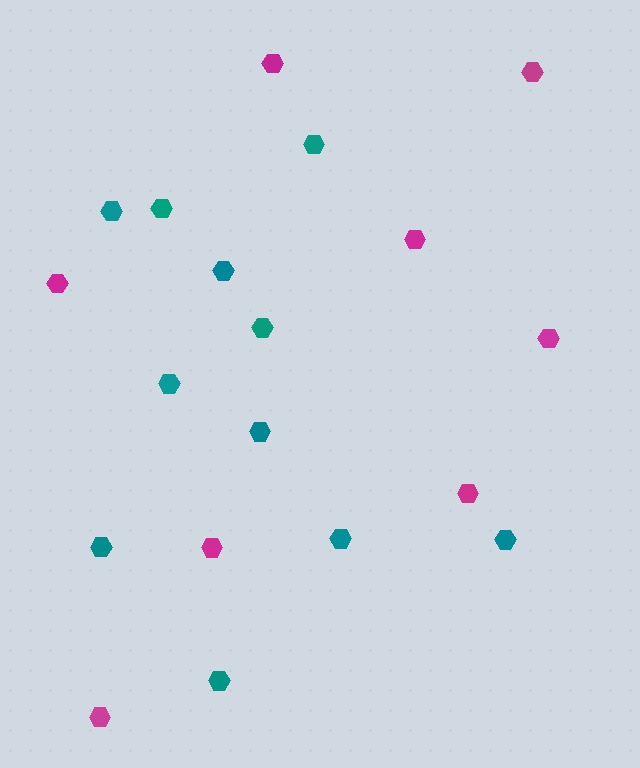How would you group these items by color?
There are 2 groups: one group of magenta hexagons (8) and one group of teal hexagons (11).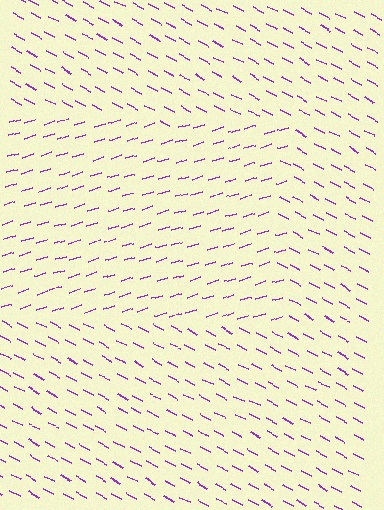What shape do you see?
I see a rectangle.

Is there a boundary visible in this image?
Yes, there is a texture boundary formed by a change in line orientation.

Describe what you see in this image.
The image is filled with small purple line segments. A rectangle region in the image has lines oriented differently from the surrounding lines, creating a visible texture boundary.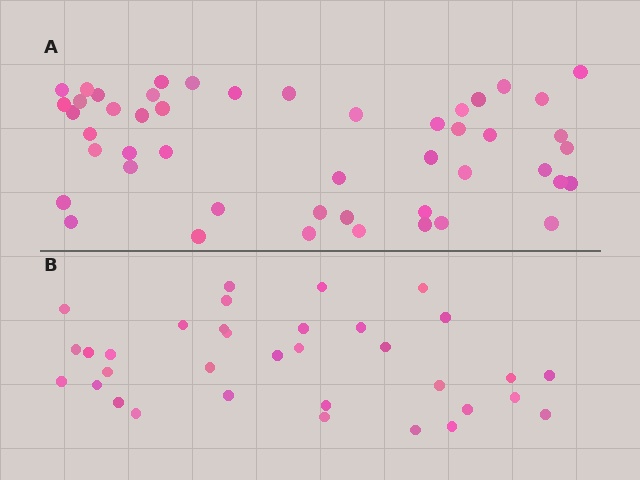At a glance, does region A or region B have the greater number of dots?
Region A (the top region) has more dots.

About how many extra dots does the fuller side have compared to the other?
Region A has approximately 15 more dots than region B.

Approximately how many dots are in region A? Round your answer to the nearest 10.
About 50 dots. (The exact count is 48, which rounds to 50.)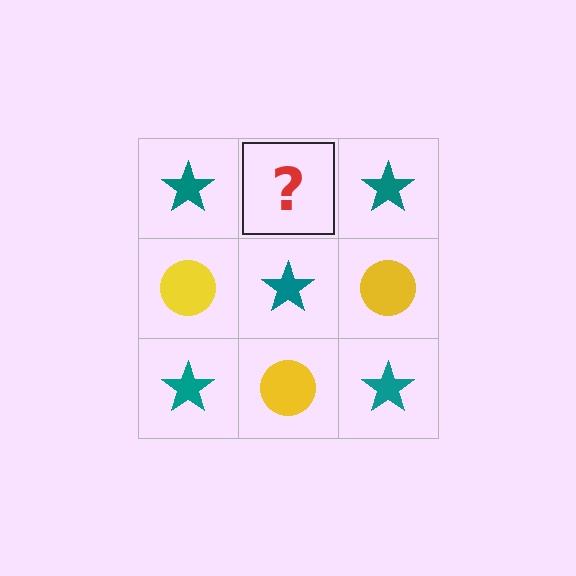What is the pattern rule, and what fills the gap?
The rule is that it alternates teal star and yellow circle in a checkerboard pattern. The gap should be filled with a yellow circle.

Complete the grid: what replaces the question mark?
The question mark should be replaced with a yellow circle.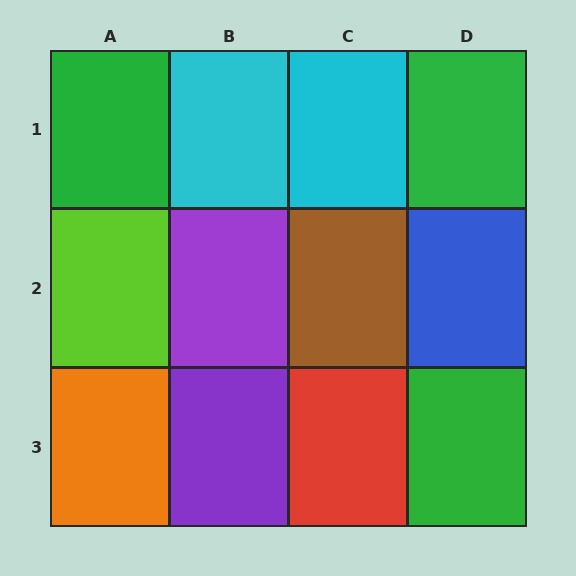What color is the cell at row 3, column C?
Red.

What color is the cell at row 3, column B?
Purple.